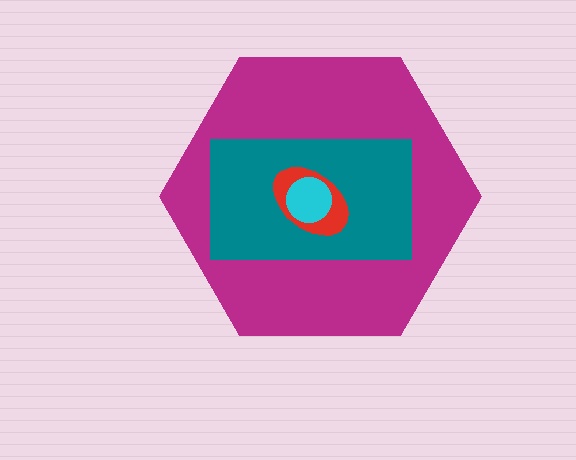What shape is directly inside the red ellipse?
The cyan circle.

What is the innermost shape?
The cyan circle.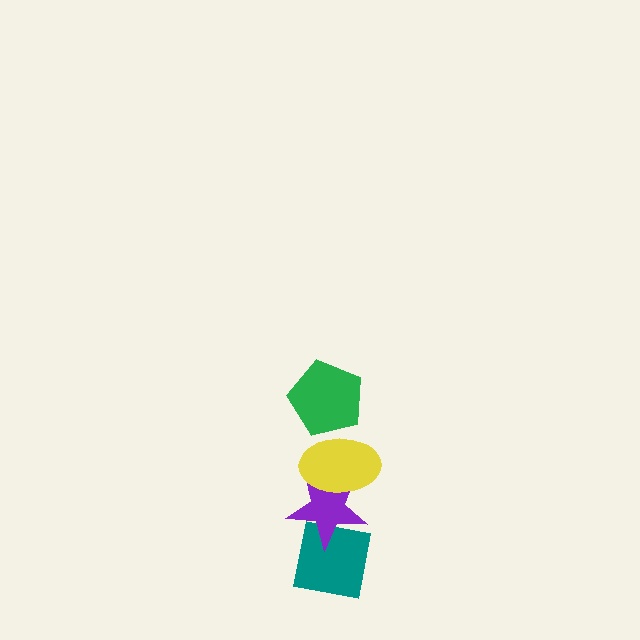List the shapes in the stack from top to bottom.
From top to bottom: the green pentagon, the yellow ellipse, the purple star, the teal square.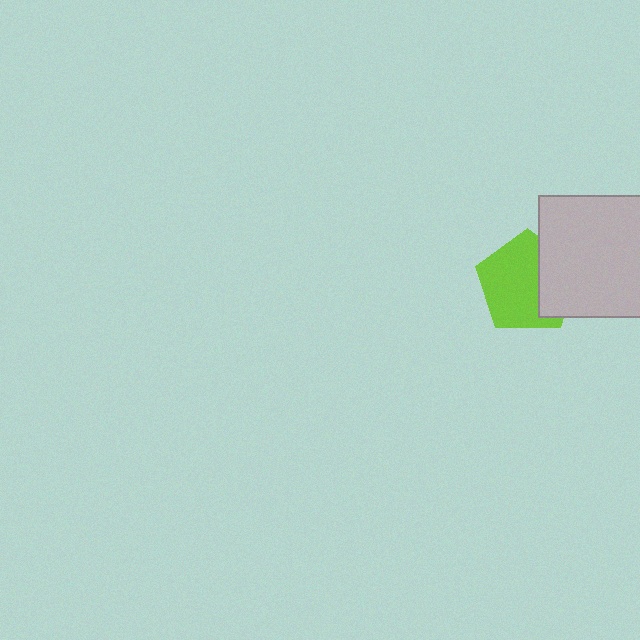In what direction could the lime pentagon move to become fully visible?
The lime pentagon could move left. That would shift it out from behind the light gray square entirely.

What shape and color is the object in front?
The object in front is a light gray square.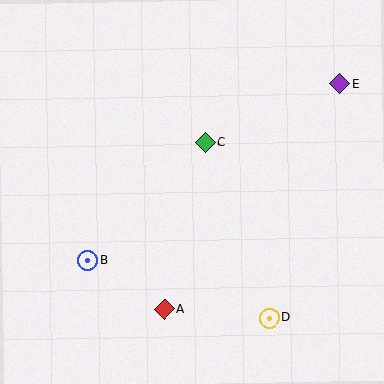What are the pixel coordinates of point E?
Point E is at (340, 84).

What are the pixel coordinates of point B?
Point B is at (88, 260).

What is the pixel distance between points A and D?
The distance between A and D is 105 pixels.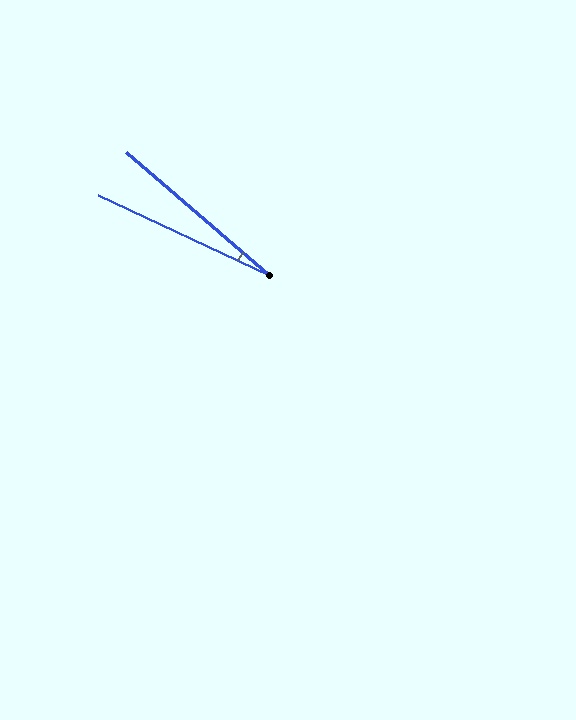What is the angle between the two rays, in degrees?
Approximately 16 degrees.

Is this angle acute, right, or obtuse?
It is acute.